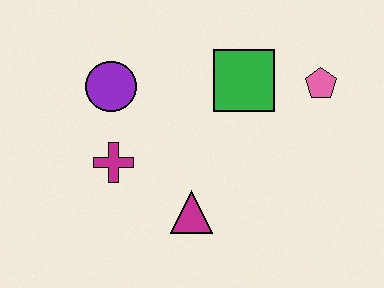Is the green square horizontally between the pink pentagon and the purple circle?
Yes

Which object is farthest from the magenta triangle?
The pink pentagon is farthest from the magenta triangle.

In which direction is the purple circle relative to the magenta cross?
The purple circle is above the magenta cross.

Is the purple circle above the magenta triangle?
Yes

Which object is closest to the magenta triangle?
The magenta cross is closest to the magenta triangle.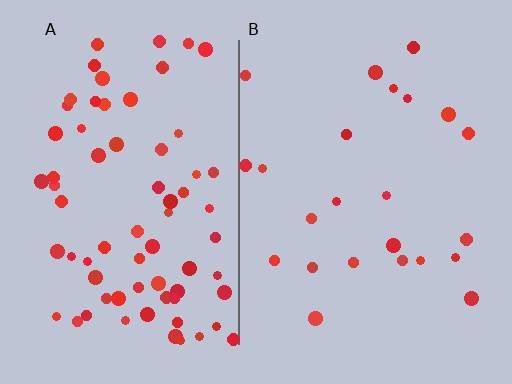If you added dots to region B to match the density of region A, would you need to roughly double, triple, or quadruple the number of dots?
Approximately triple.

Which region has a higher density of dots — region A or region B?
A (the left).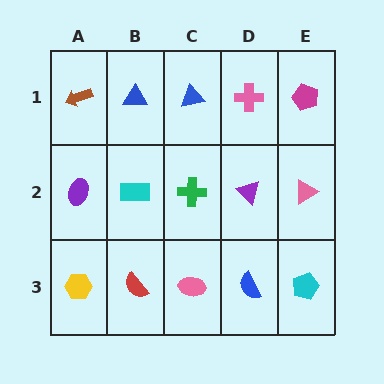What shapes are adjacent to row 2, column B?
A blue triangle (row 1, column B), a red semicircle (row 3, column B), a purple ellipse (row 2, column A), a green cross (row 2, column C).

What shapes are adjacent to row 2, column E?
A magenta pentagon (row 1, column E), a cyan pentagon (row 3, column E), a purple triangle (row 2, column D).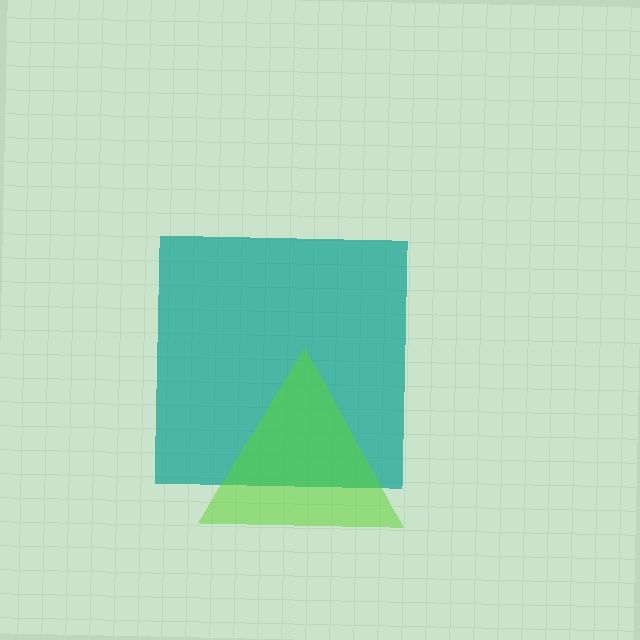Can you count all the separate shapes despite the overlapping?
Yes, there are 2 separate shapes.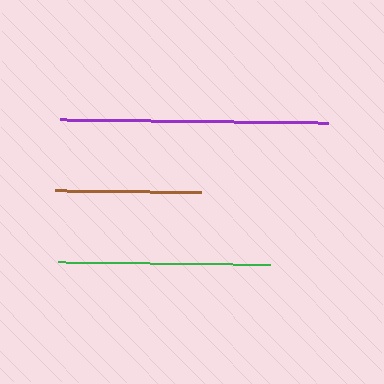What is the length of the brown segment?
The brown segment is approximately 146 pixels long.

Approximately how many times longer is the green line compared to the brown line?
The green line is approximately 1.5 times the length of the brown line.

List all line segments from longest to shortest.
From longest to shortest: purple, green, brown.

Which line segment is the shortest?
The brown line is the shortest at approximately 146 pixels.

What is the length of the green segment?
The green segment is approximately 212 pixels long.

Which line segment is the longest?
The purple line is the longest at approximately 268 pixels.